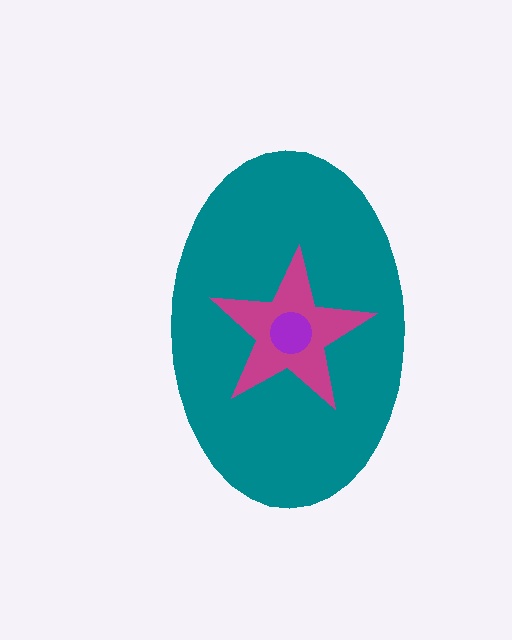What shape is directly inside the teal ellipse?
The magenta star.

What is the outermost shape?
The teal ellipse.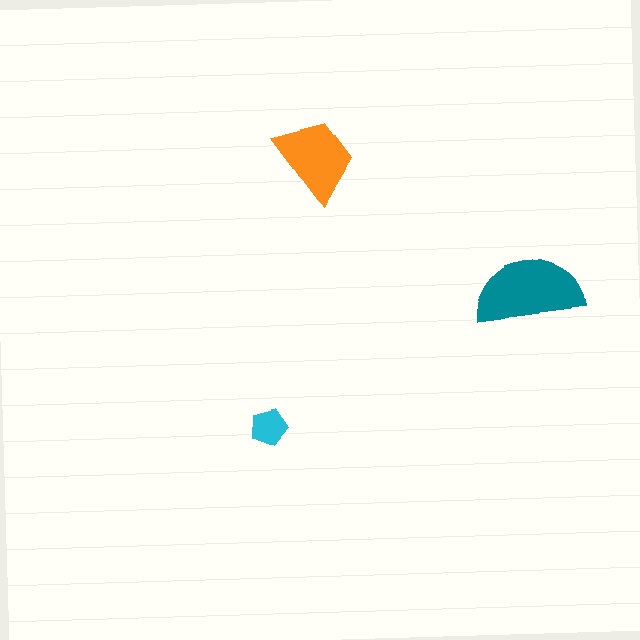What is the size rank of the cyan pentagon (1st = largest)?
3rd.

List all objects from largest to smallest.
The teal semicircle, the orange trapezoid, the cyan pentagon.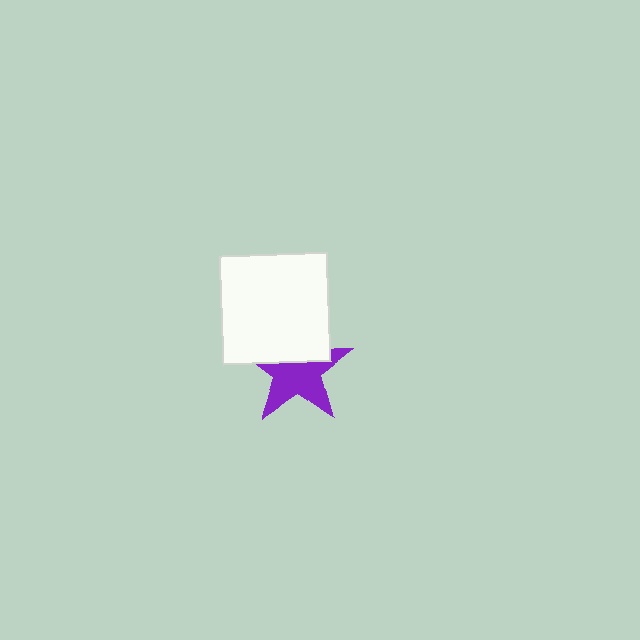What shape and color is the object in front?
The object in front is a white square.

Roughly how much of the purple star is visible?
About half of it is visible (roughly 62%).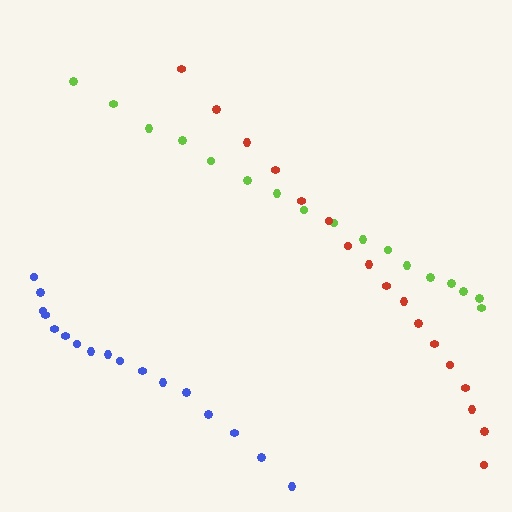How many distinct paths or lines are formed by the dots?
There are 3 distinct paths.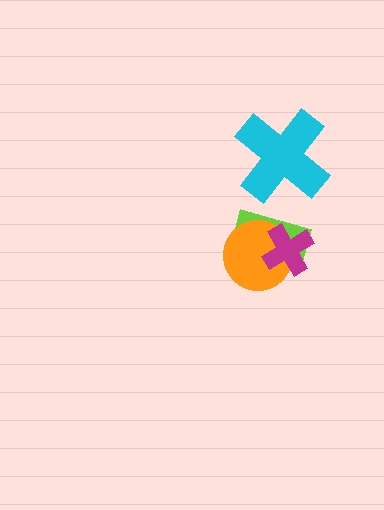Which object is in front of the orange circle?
The magenta cross is in front of the orange circle.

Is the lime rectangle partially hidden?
Yes, it is partially covered by another shape.